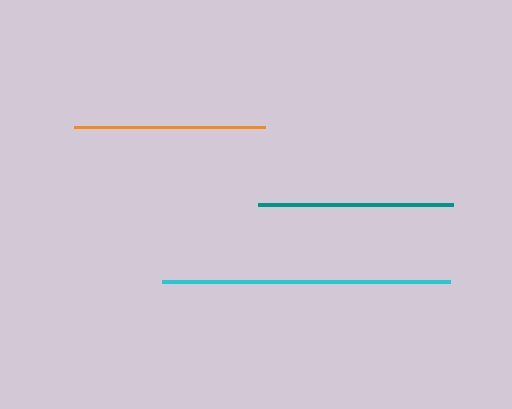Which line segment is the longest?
The cyan line is the longest at approximately 288 pixels.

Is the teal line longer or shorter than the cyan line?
The cyan line is longer than the teal line.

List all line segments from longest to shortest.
From longest to shortest: cyan, teal, orange.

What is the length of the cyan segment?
The cyan segment is approximately 288 pixels long.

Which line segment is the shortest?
The orange line is the shortest at approximately 191 pixels.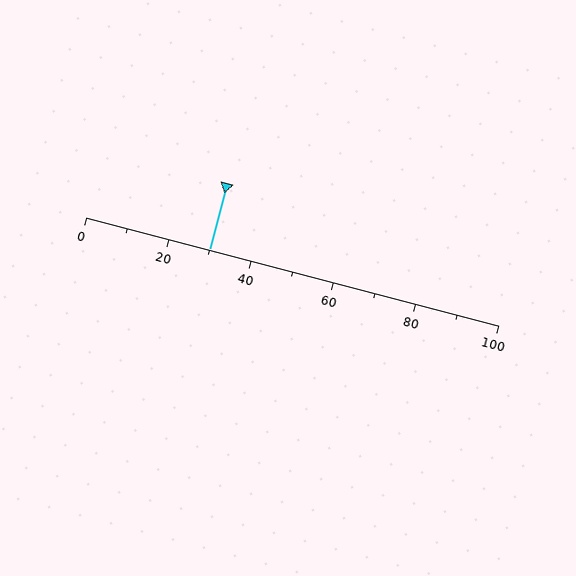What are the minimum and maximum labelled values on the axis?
The axis runs from 0 to 100.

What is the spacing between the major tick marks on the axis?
The major ticks are spaced 20 apart.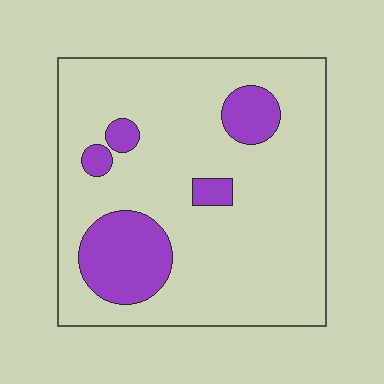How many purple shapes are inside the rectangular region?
5.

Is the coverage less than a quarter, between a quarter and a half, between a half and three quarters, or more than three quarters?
Less than a quarter.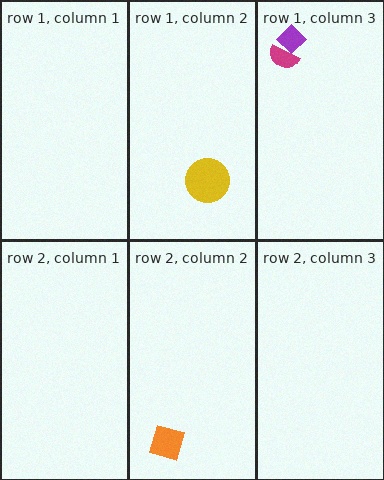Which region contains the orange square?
The row 2, column 2 region.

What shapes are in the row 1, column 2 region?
The yellow circle.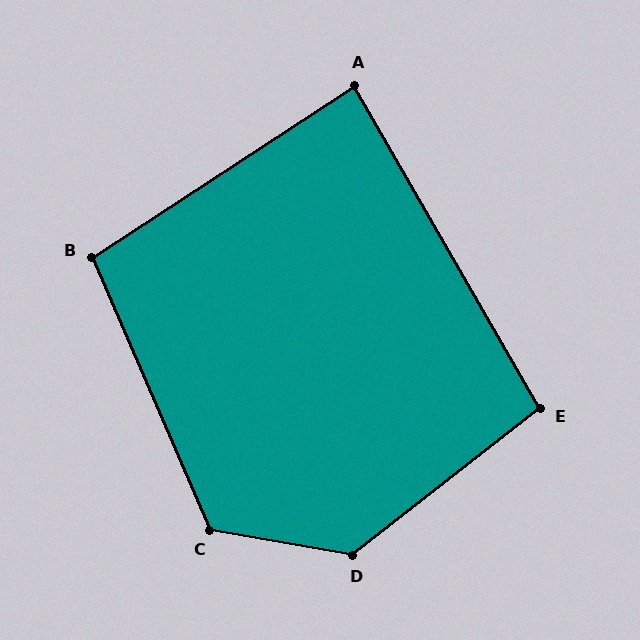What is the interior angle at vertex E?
Approximately 98 degrees (obtuse).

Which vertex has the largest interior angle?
D, at approximately 132 degrees.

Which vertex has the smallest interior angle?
A, at approximately 87 degrees.